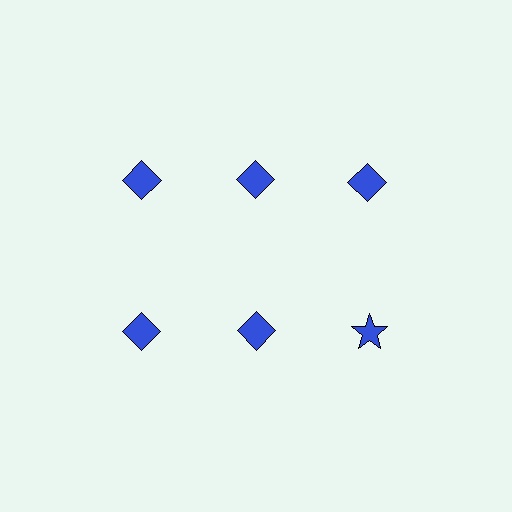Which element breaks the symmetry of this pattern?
The blue star in the second row, center column breaks the symmetry. All other shapes are blue diamonds.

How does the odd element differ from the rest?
It has a different shape: star instead of diamond.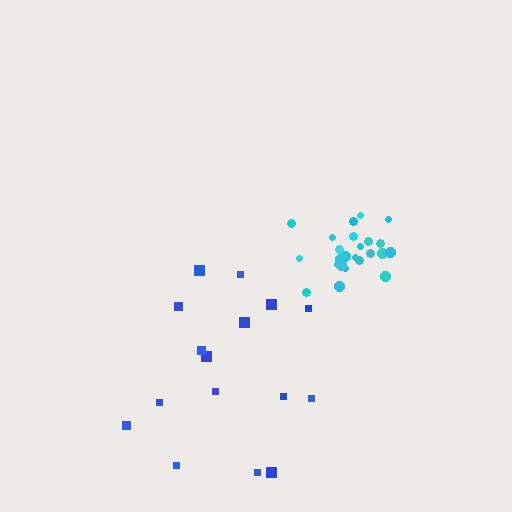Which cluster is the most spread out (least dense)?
Blue.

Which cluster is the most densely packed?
Cyan.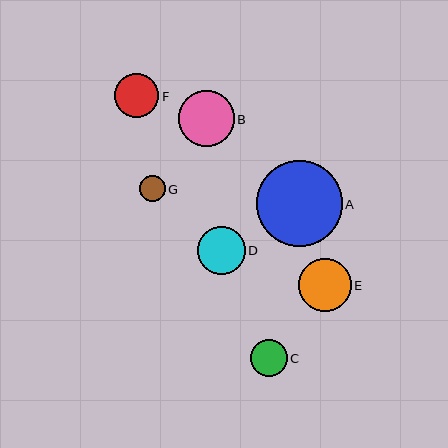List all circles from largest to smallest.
From largest to smallest: A, B, E, D, F, C, G.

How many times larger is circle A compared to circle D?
Circle A is approximately 1.8 times the size of circle D.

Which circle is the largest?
Circle A is the largest with a size of approximately 86 pixels.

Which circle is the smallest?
Circle G is the smallest with a size of approximately 25 pixels.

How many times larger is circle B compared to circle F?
Circle B is approximately 1.3 times the size of circle F.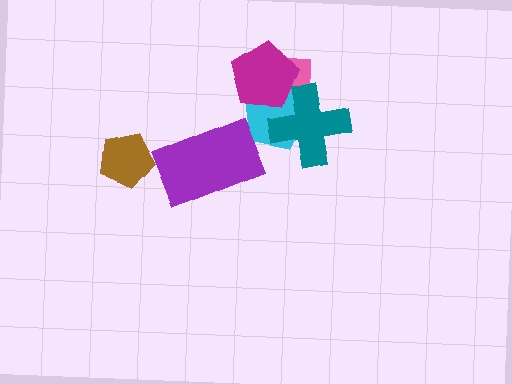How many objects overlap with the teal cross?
3 objects overlap with the teal cross.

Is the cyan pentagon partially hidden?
Yes, it is partially covered by another shape.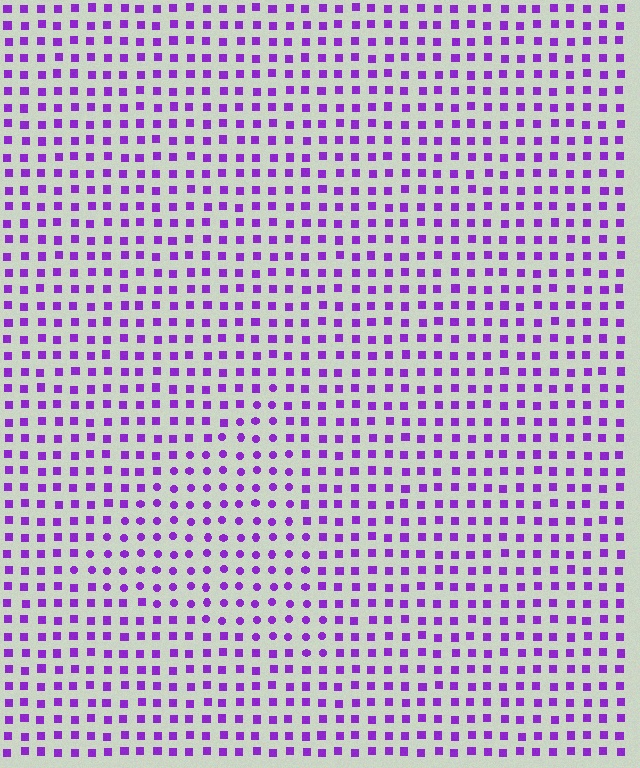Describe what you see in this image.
The image is filled with small purple elements arranged in a uniform grid. A triangle-shaped region contains circles, while the surrounding area contains squares. The boundary is defined purely by the change in element shape.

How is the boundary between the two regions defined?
The boundary is defined by a change in element shape: circles inside vs. squares outside. All elements share the same color and spacing.